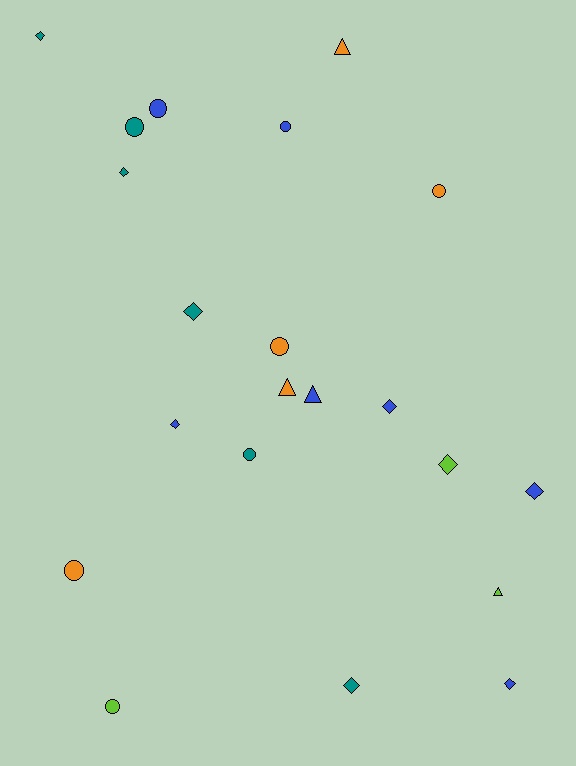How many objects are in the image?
There are 21 objects.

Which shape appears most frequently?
Diamond, with 9 objects.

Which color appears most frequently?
Blue, with 7 objects.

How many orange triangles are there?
There are 2 orange triangles.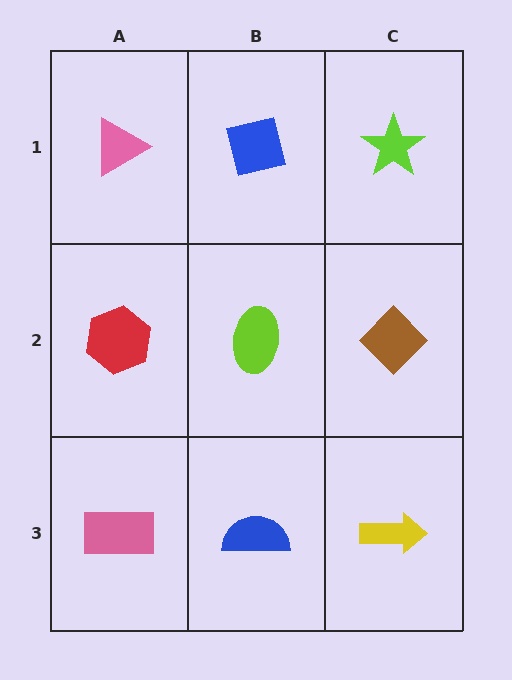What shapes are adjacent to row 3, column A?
A red hexagon (row 2, column A), a blue semicircle (row 3, column B).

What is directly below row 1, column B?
A lime ellipse.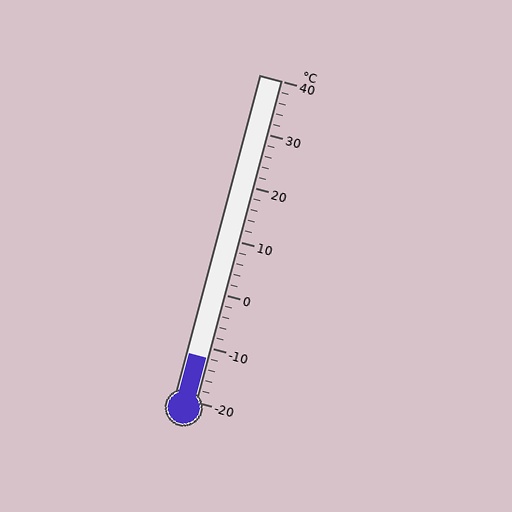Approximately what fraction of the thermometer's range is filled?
The thermometer is filled to approximately 15% of its range.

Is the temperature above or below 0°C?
The temperature is below 0°C.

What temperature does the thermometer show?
The thermometer shows approximately -12°C.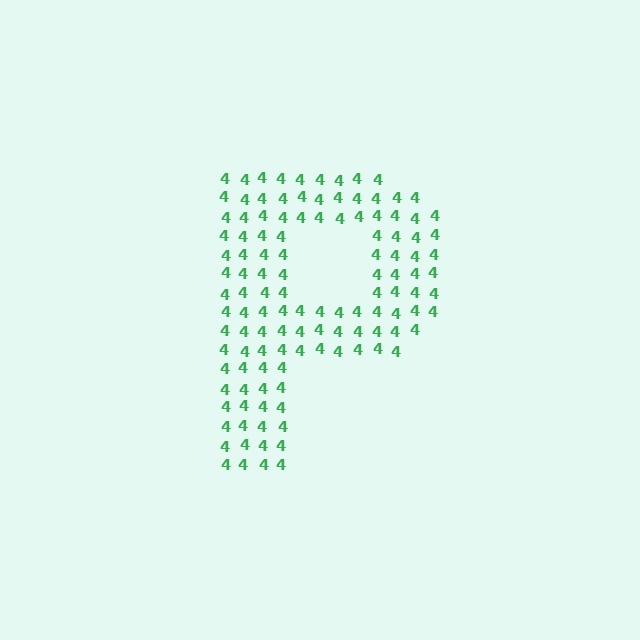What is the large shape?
The large shape is the letter P.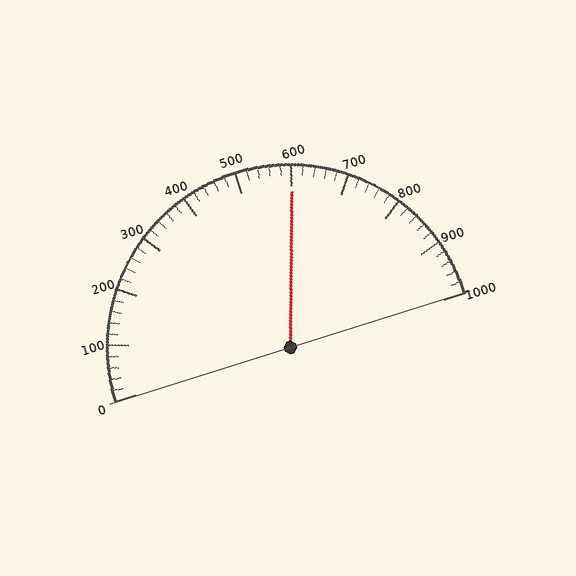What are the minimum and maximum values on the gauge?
The gauge ranges from 0 to 1000.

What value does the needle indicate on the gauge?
The needle indicates approximately 600.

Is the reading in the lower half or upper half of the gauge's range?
The reading is in the upper half of the range (0 to 1000).